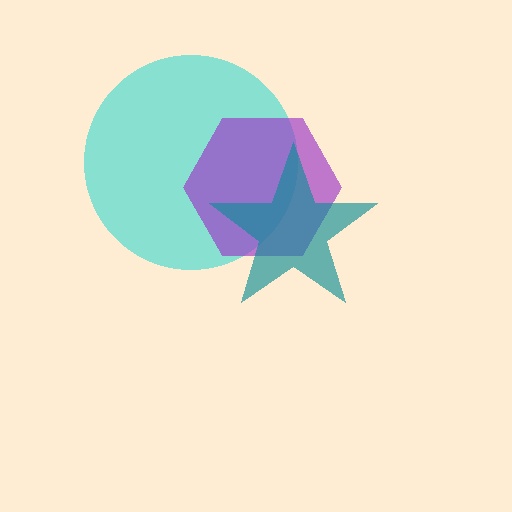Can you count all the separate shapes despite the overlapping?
Yes, there are 3 separate shapes.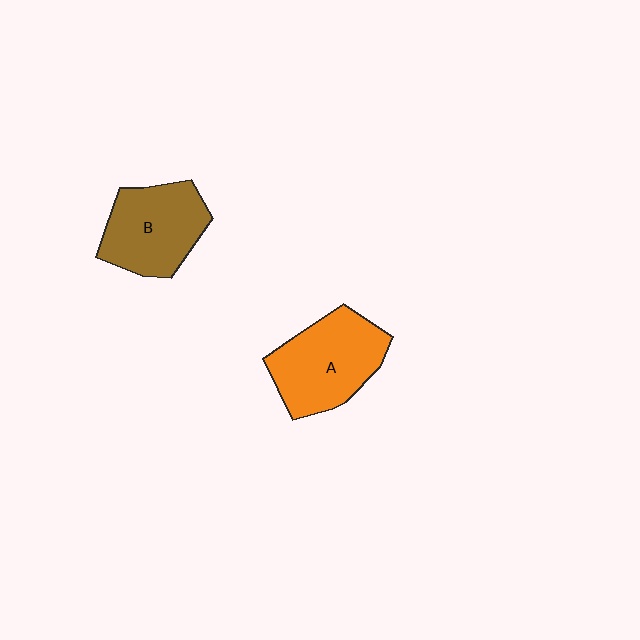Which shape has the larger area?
Shape A (orange).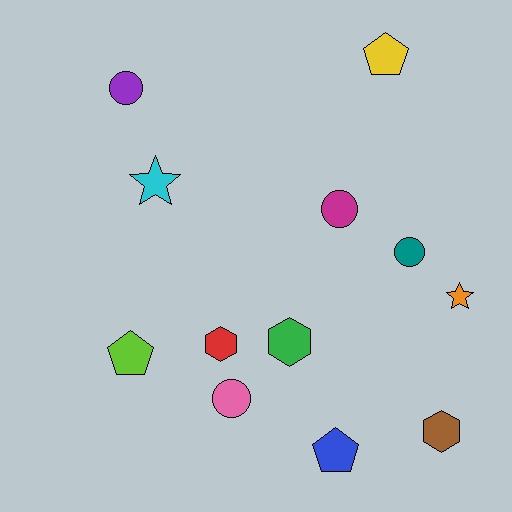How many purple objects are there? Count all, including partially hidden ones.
There is 1 purple object.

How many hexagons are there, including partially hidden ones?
There are 3 hexagons.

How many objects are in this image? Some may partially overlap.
There are 12 objects.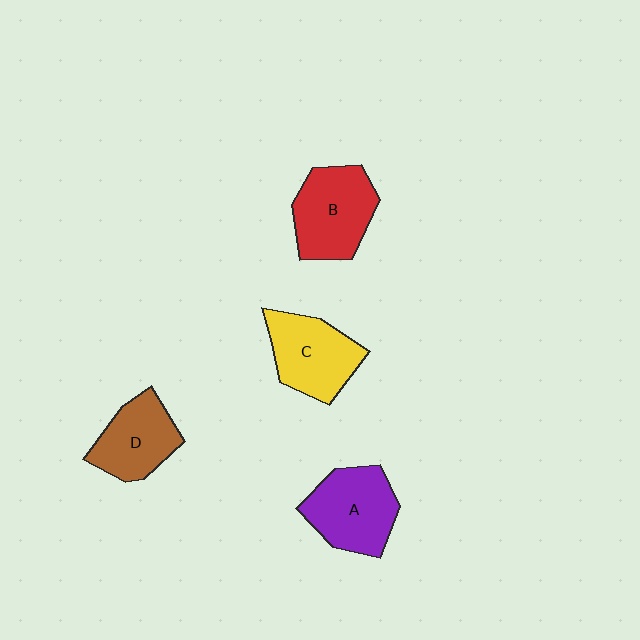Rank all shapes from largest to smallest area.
From largest to smallest: B (red), A (purple), C (yellow), D (brown).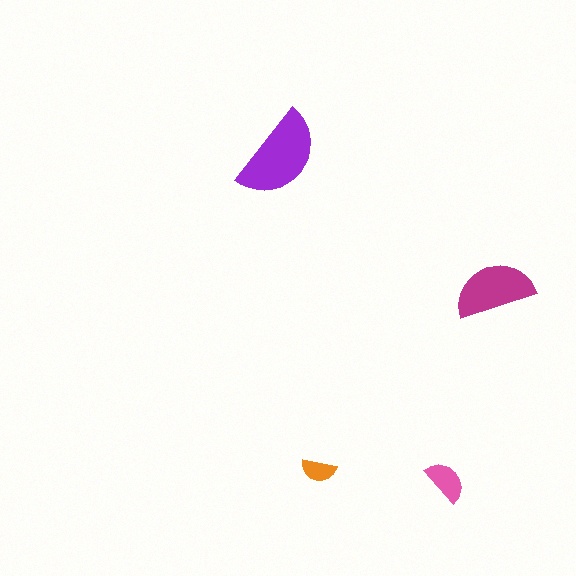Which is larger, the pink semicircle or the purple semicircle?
The purple one.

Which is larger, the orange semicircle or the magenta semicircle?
The magenta one.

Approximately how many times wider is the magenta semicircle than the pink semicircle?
About 2 times wider.